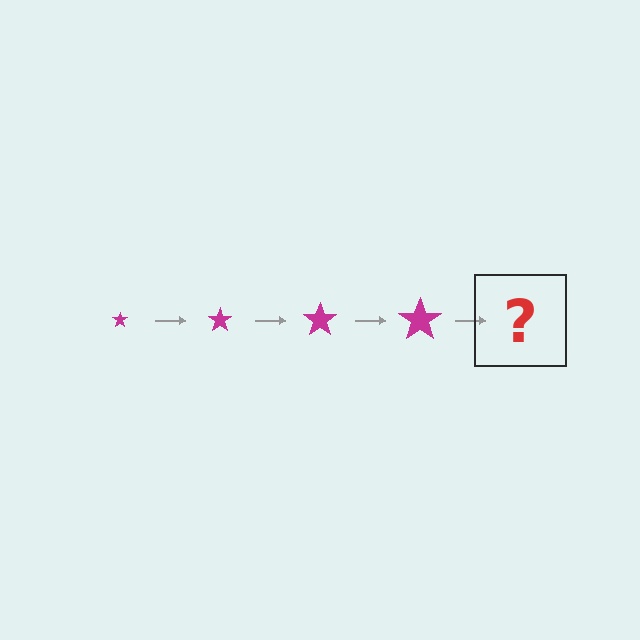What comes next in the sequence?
The next element should be a magenta star, larger than the previous one.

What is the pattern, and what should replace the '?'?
The pattern is that the star gets progressively larger each step. The '?' should be a magenta star, larger than the previous one.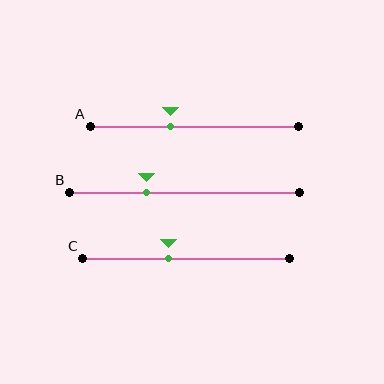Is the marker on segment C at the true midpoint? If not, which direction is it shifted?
No, the marker on segment C is shifted to the left by about 8% of the segment length.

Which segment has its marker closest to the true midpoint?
Segment C has its marker closest to the true midpoint.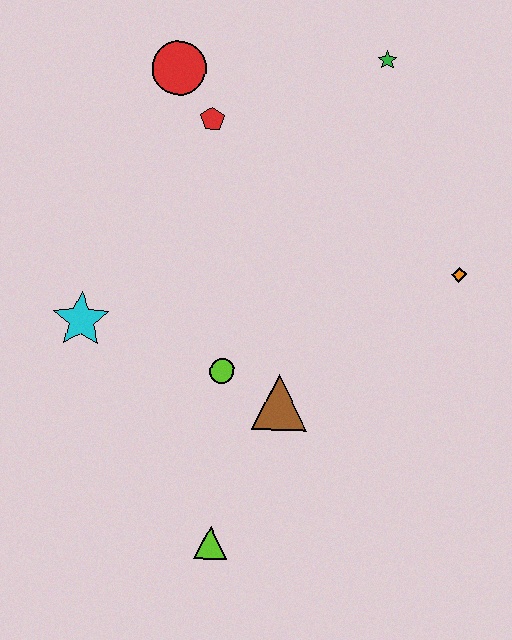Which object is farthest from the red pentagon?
The lime triangle is farthest from the red pentagon.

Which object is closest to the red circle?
The red pentagon is closest to the red circle.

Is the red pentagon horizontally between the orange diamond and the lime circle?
No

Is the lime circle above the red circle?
No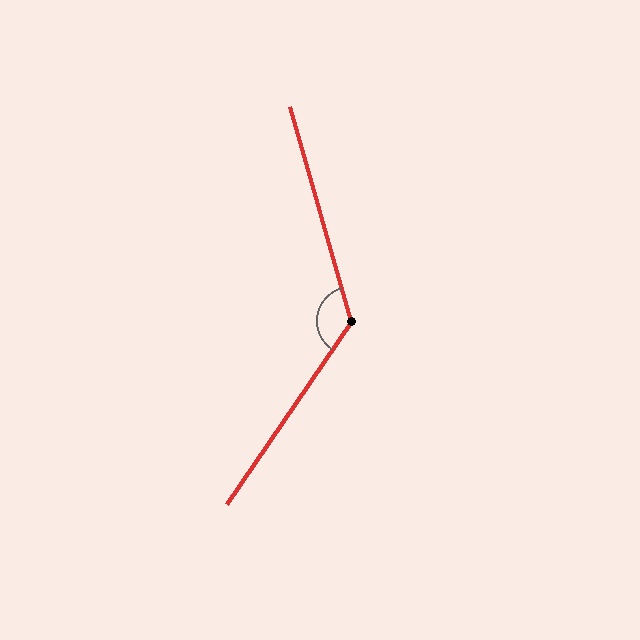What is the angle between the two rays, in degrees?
Approximately 130 degrees.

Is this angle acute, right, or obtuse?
It is obtuse.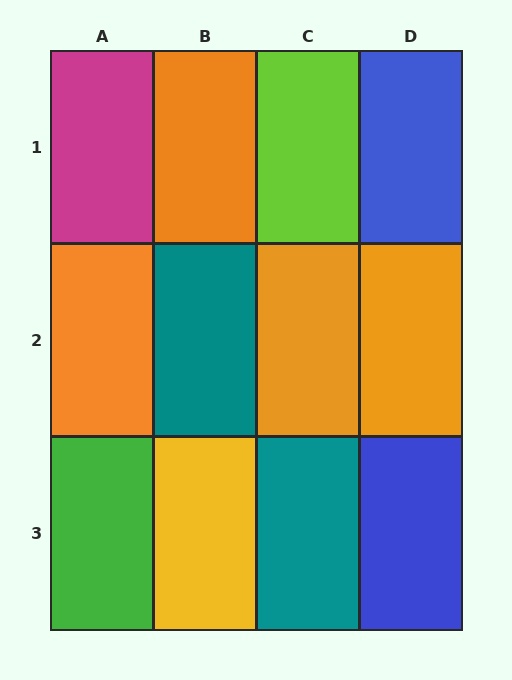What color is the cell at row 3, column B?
Yellow.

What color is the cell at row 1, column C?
Lime.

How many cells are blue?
2 cells are blue.